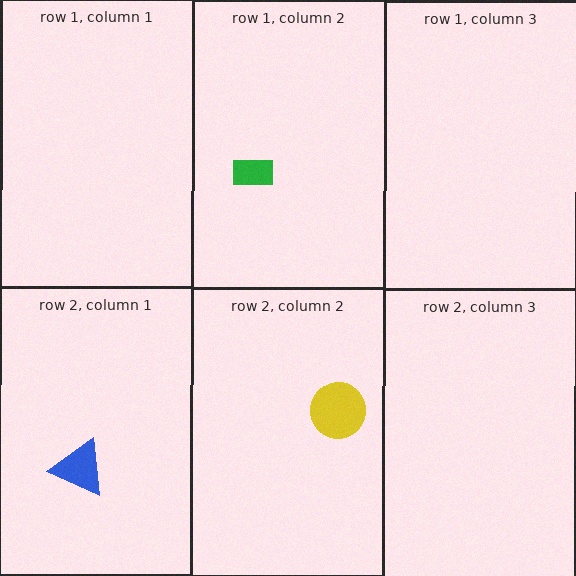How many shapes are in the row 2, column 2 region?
1.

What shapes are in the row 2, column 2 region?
The yellow circle.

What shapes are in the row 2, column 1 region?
The blue triangle.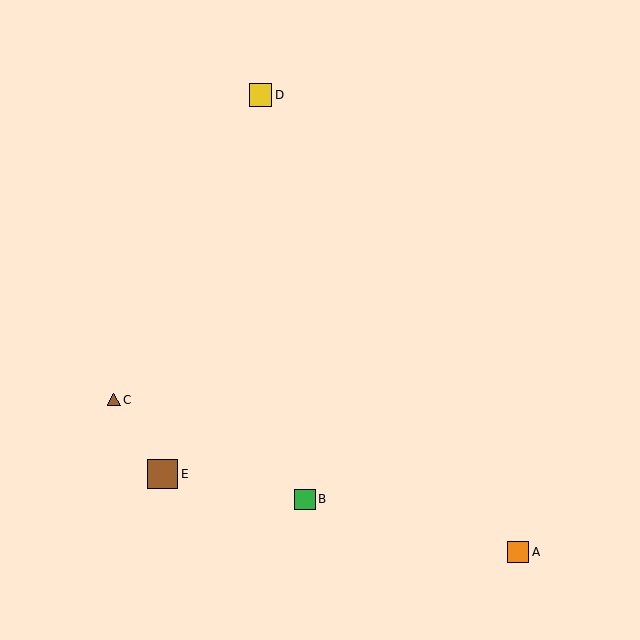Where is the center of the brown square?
The center of the brown square is at (163, 474).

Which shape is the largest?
The brown square (labeled E) is the largest.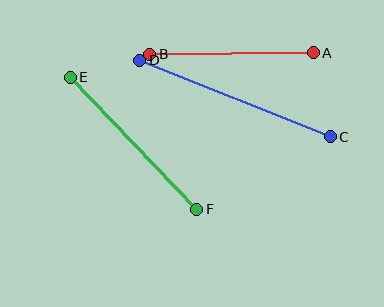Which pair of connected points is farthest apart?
Points C and D are farthest apart.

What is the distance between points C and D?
The distance is approximately 206 pixels.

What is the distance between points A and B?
The distance is approximately 163 pixels.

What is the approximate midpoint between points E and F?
The midpoint is at approximately (134, 143) pixels.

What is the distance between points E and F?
The distance is approximately 183 pixels.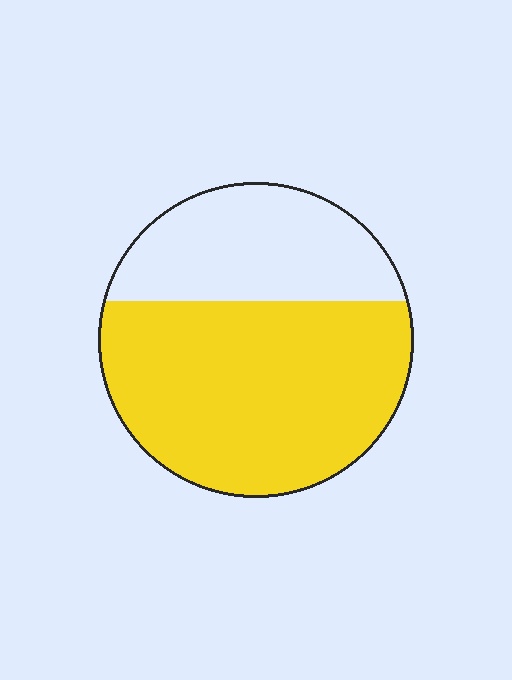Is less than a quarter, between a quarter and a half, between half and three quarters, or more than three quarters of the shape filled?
Between half and three quarters.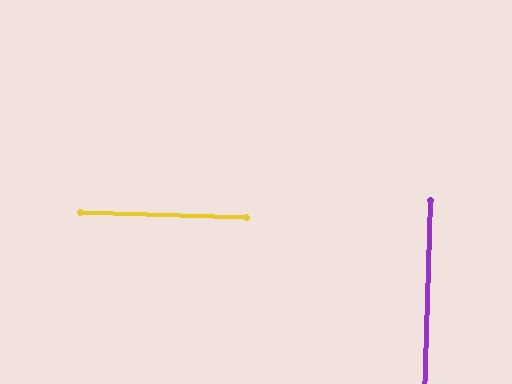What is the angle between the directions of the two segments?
Approximately 90 degrees.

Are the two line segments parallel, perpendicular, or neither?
Perpendicular — they meet at approximately 90°.